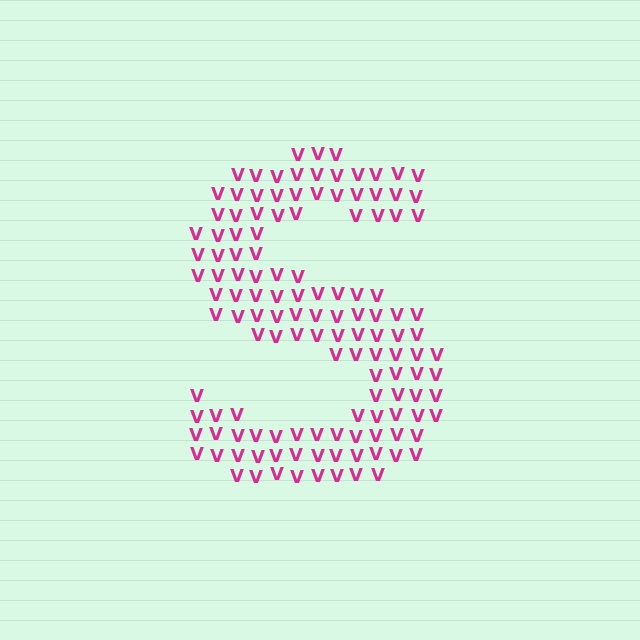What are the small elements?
The small elements are letter V's.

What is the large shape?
The large shape is the letter S.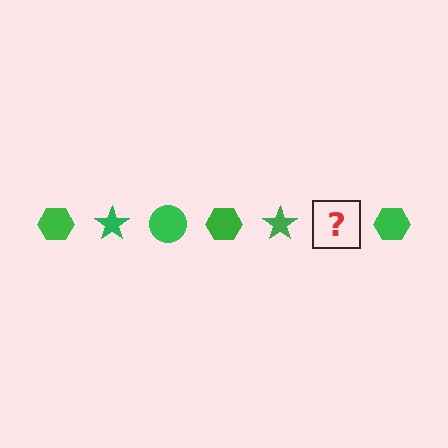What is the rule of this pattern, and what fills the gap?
The rule is that the pattern cycles through hexagon, star, circle shapes in green. The gap should be filled with a green circle.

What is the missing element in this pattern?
The missing element is a green circle.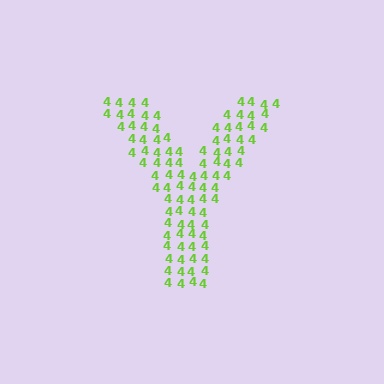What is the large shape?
The large shape is the letter Y.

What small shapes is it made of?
It is made of small digit 4's.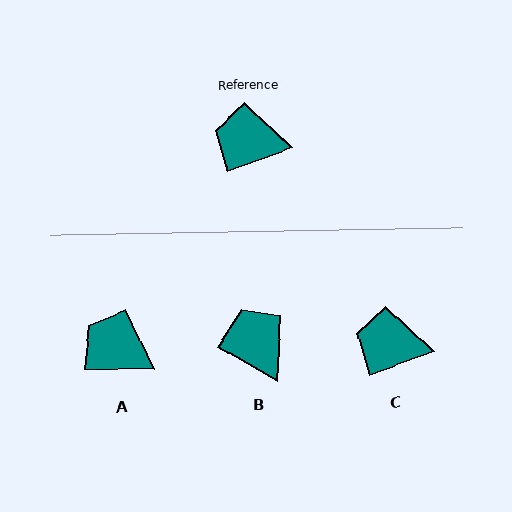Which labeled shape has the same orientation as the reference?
C.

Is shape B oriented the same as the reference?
No, it is off by about 50 degrees.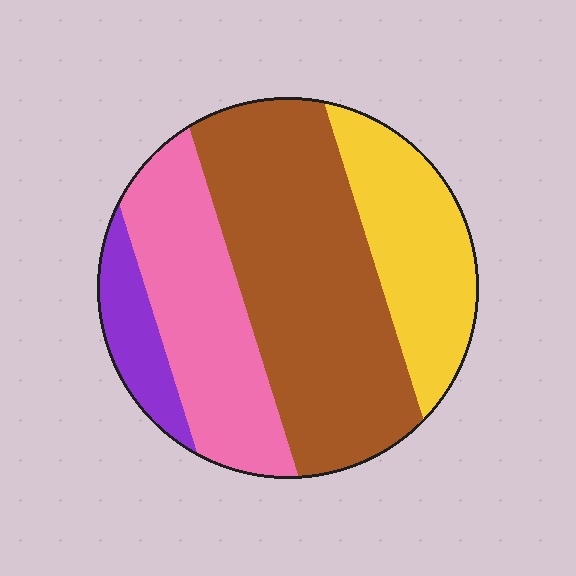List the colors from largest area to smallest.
From largest to smallest: brown, pink, yellow, purple.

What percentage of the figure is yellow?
Yellow covers around 20% of the figure.